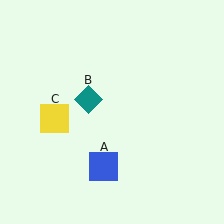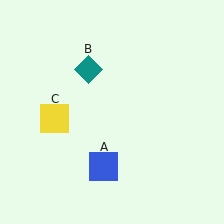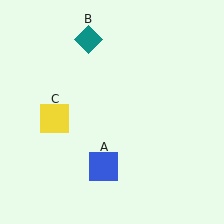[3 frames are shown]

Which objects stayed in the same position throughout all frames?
Blue square (object A) and yellow square (object C) remained stationary.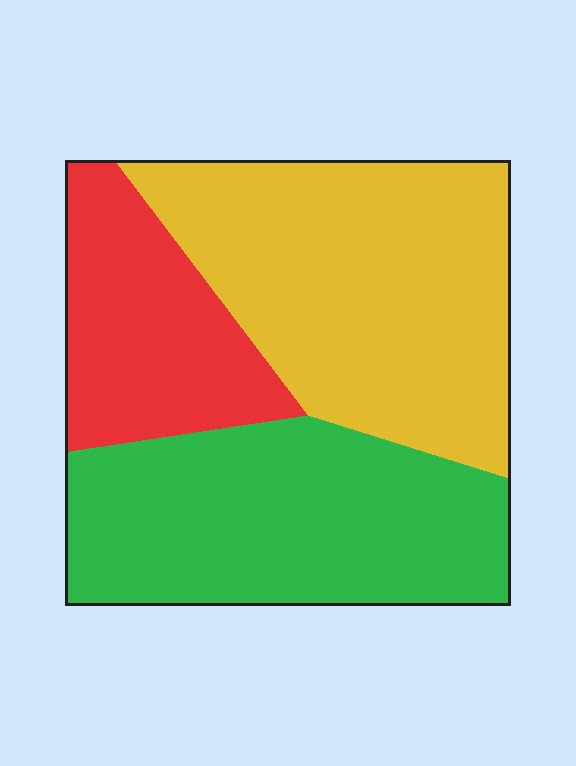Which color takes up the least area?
Red, at roughly 20%.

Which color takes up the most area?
Yellow, at roughly 40%.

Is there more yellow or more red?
Yellow.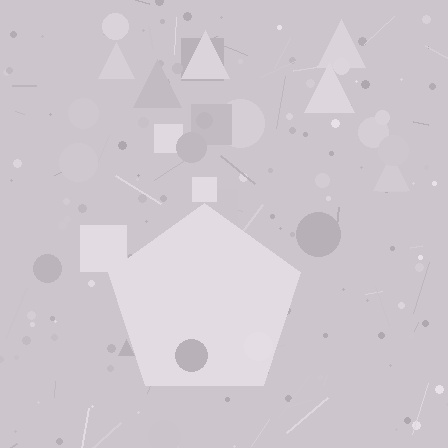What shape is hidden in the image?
A pentagon is hidden in the image.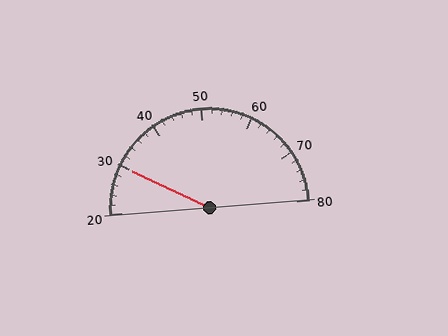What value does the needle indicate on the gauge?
The needle indicates approximately 30.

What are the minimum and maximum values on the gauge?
The gauge ranges from 20 to 80.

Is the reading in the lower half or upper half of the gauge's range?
The reading is in the lower half of the range (20 to 80).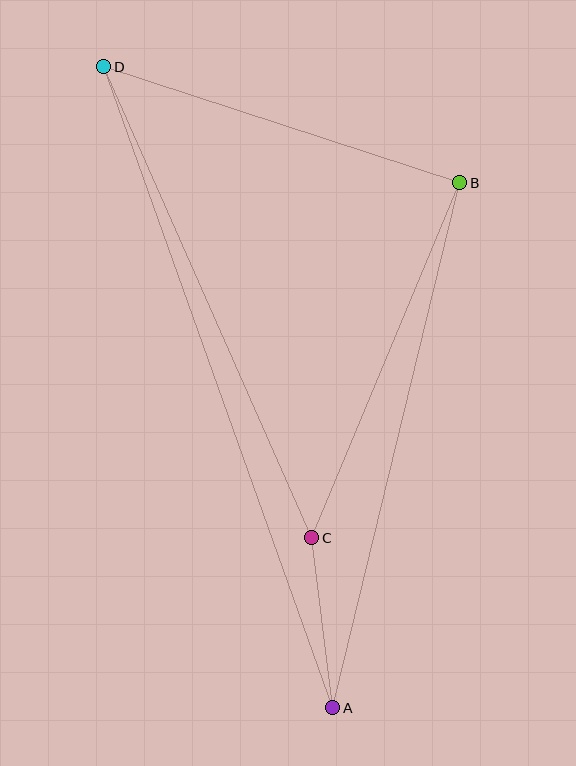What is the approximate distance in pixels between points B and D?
The distance between B and D is approximately 375 pixels.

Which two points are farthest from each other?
Points A and D are farthest from each other.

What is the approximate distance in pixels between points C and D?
The distance between C and D is approximately 515 pixels.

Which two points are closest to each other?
Points A and C are closest to each other.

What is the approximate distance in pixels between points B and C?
The distance between B and C is approximately 385 pixels.